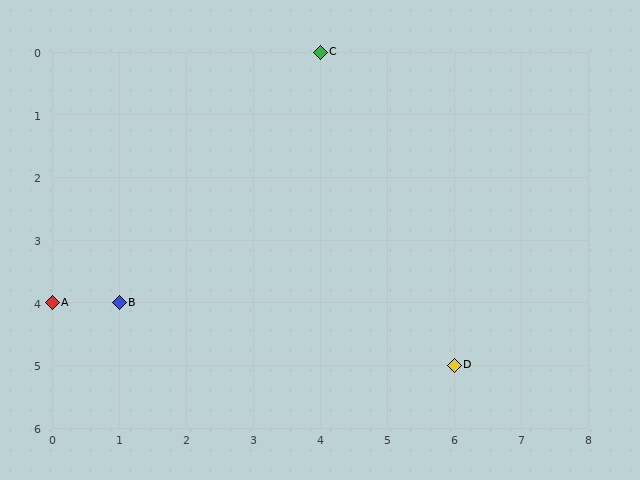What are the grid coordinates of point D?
Point D is at grid coordinates (6, 5).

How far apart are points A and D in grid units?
Points A and D are 6 columns and 1 row apart (about 6.1 grid units diagonally).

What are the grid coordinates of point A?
Point A is at grid coordinates (0, 4).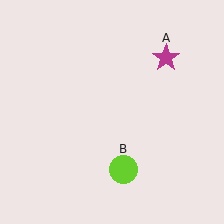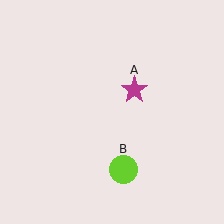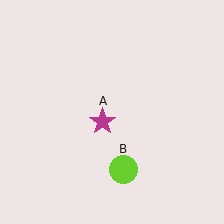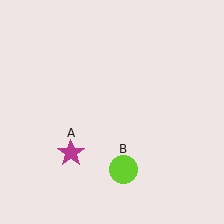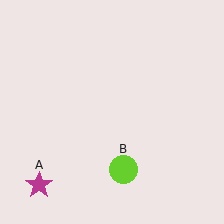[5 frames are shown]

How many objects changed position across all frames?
1 object changed position: magenta star (object A).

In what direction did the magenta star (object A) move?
The magenta star (object A) moved down and to the left.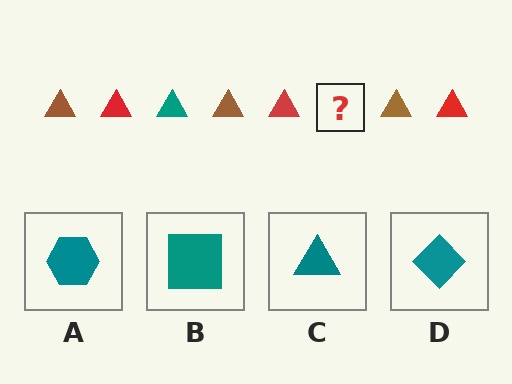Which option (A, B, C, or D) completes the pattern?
C.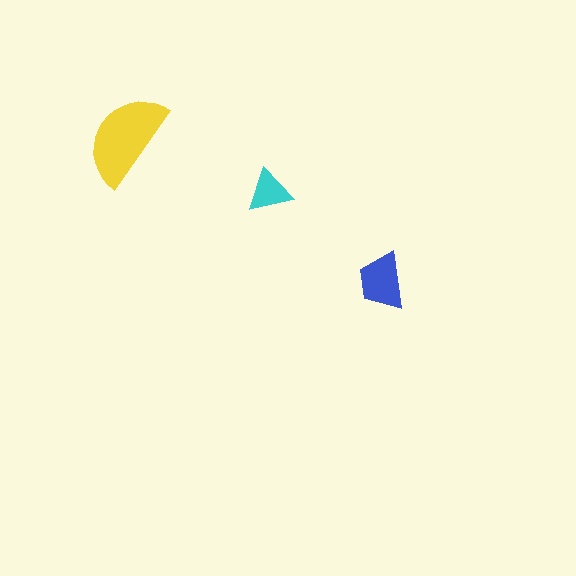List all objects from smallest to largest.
The cyan triangle, the blue trapezoid, the yellow semicircle.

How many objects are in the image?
There are 3 objects in the image.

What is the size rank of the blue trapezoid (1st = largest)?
2nd.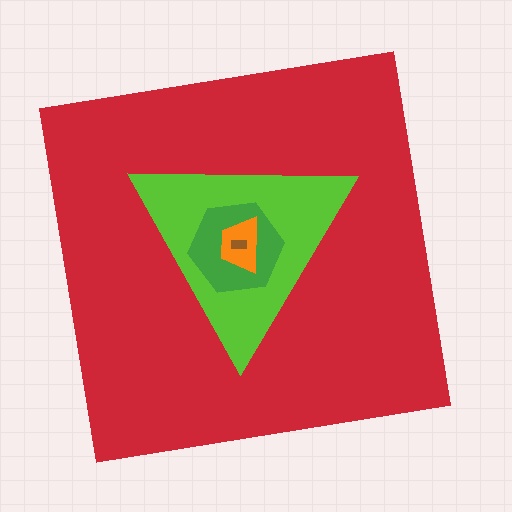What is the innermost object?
The brown rectangle.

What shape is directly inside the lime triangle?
The green hexagon.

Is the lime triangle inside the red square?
Yes.